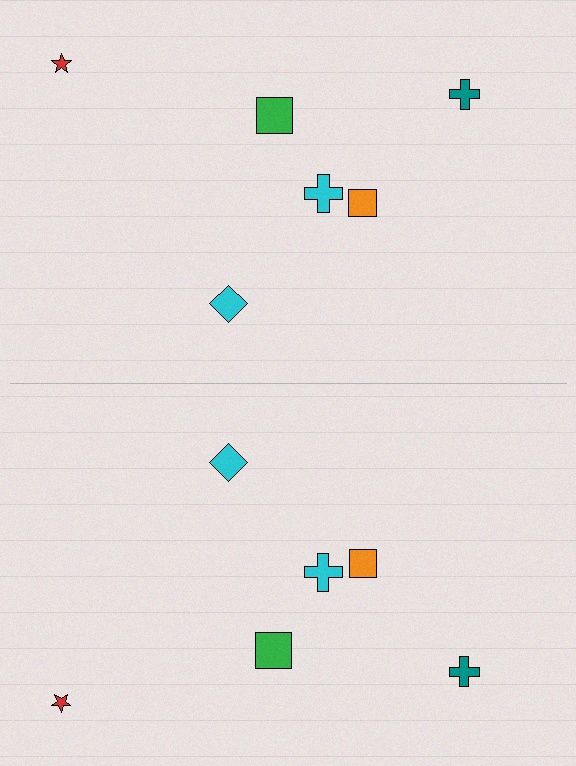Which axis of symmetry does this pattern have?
The pattern has a horizontal axis of symmetry running through the center of the image.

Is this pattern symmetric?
Yes, this pattern has bilateral (reflection) symmetry.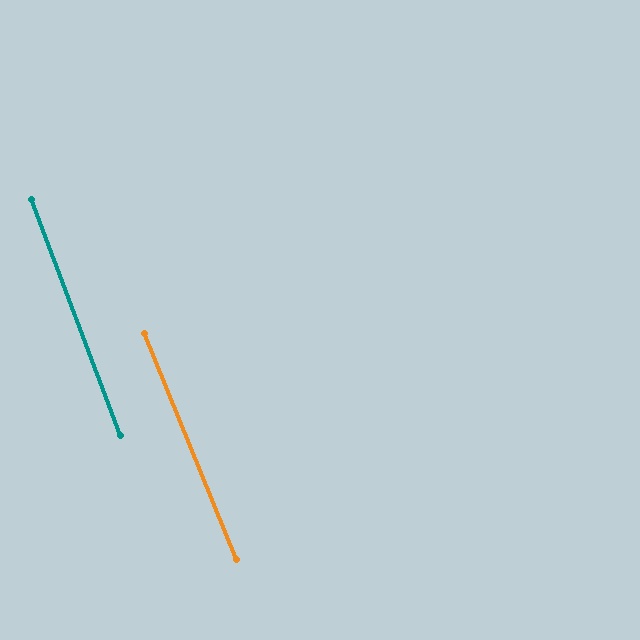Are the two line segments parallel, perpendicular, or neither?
Parallel — their directions differ by only 1.5°.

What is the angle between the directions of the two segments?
Approximately 1 degree.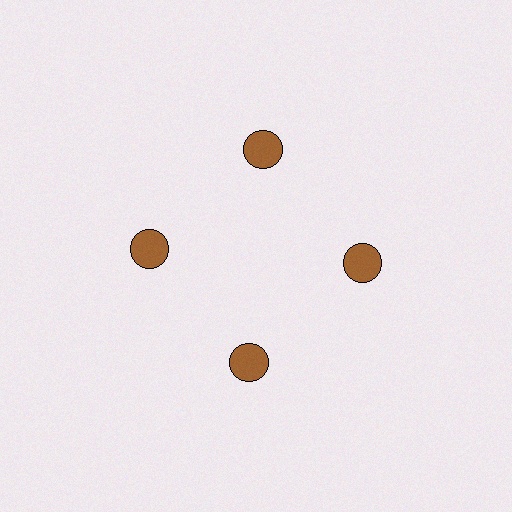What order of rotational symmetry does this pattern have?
This pattern has 4-fold rotational symmetry.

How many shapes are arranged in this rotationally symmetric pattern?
There are 4 shapes, arranged in 4 groups of 1.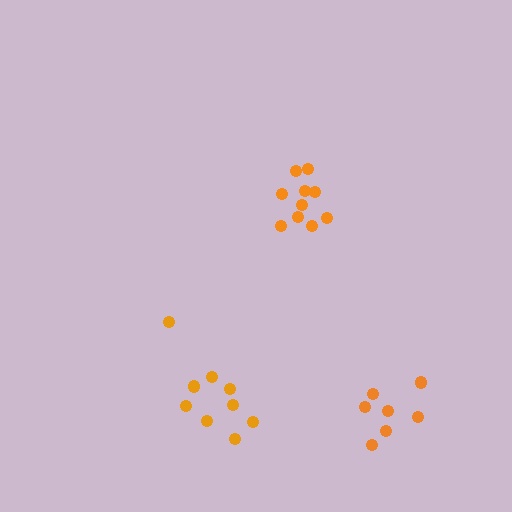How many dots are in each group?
Group 1: 10 dots, Group 2: 9 dots, Group 3: 7 dots (26 total).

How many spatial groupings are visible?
There are 3 spatial groupings.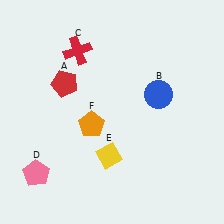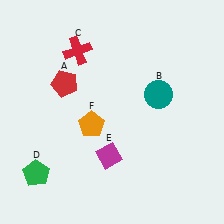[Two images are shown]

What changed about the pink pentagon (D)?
In Image 1, D is pink. In Image 2, it changed to green.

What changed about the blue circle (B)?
In Image 1, B is blue. In Image 2, it changed to teal.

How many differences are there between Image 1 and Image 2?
There are 3 differences between the two images.